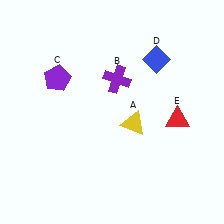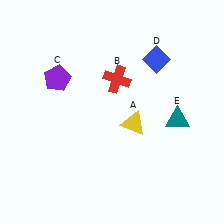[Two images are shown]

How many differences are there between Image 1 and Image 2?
There are 2 differences between the two images.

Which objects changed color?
B changed from purple to red. E changed from red to teal.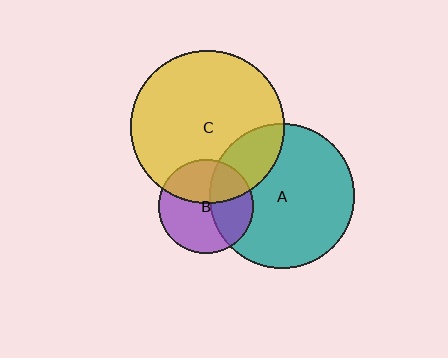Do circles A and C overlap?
Yes.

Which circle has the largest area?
Circle C (yellow).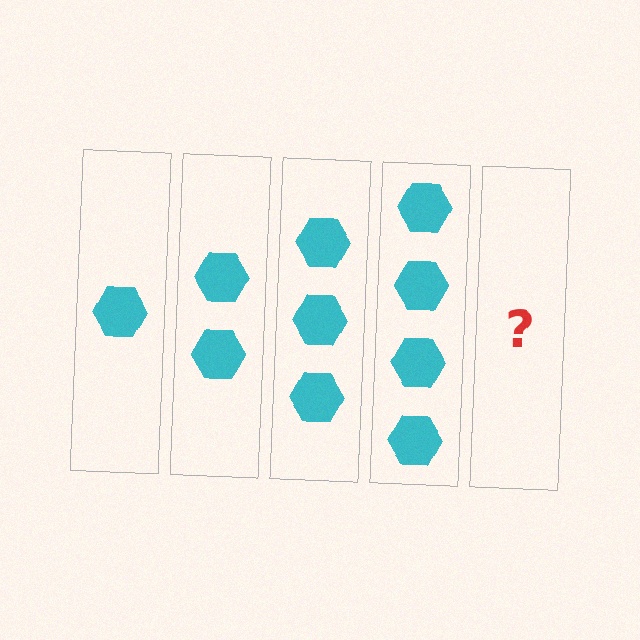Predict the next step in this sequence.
The next step is 5 hexagons.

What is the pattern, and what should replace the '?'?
The pattern is that each step adds one more hexagon. The '?' should be 5 hexagons.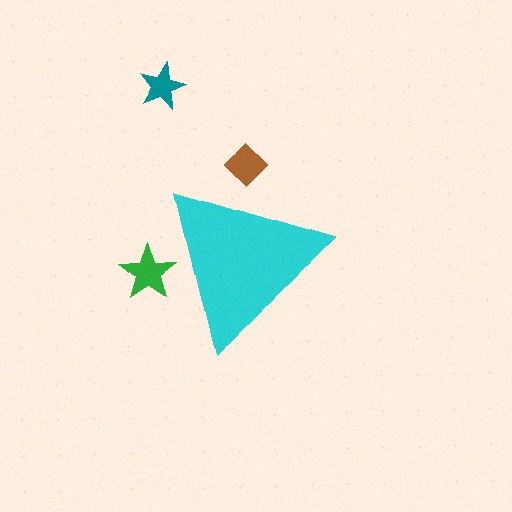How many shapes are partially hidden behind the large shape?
2 shapes are partially hidden.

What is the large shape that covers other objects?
A cyan triangle.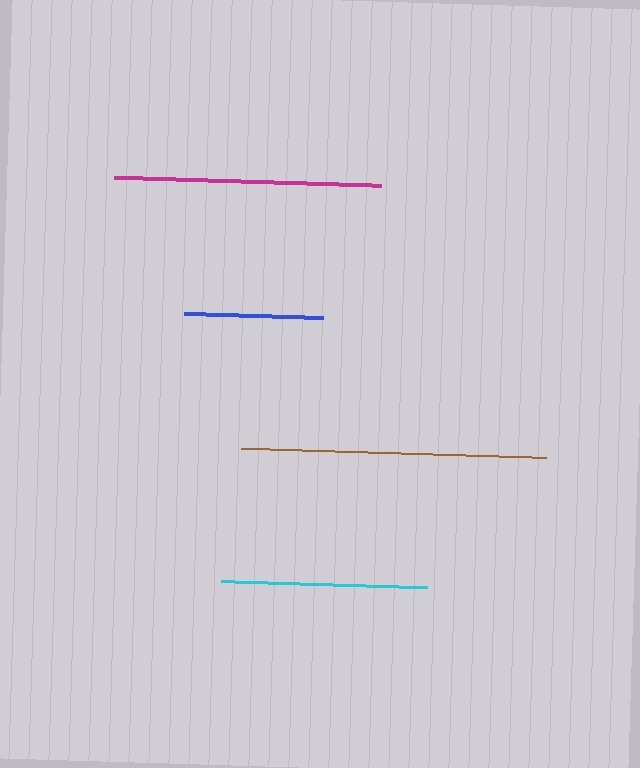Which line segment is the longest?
The brown line is the longest at approximately 305 pixels.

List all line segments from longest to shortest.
From longest to shortest: brown, magenta, cyan, blue.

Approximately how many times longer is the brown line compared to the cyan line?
The brown line is approximately 1.5 times the length of the cyan line.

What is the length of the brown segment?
The brown segment is approximately 305 pixels long.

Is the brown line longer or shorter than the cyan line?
The brown line is longer than the cyan line.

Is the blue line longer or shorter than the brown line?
The brown line is longer than the blue line.